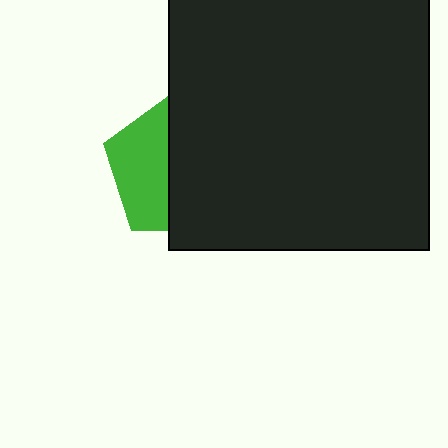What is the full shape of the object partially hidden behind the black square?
The partially hidden object is a green pentagon.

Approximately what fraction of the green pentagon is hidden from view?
Roughly 59% of the green pentagon is hidden behind the black square.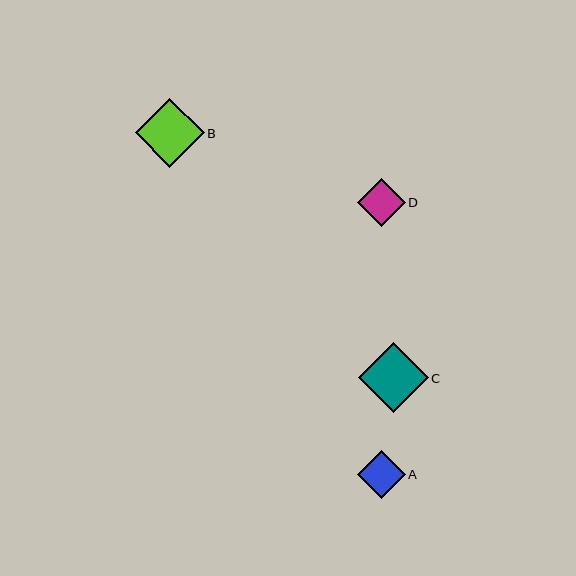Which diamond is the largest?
Diamond C is the largest with a size of approximately 70 pixels.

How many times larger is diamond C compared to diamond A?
Diamond C is approximately 1.5 times the size of diamond A.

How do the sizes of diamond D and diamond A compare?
Diamond D and diamond A are approximately the same size.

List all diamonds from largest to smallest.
From largest to smallest: C, B, D, A.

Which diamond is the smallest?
Diamond A is the smallest with a size of approximately 48 pixels.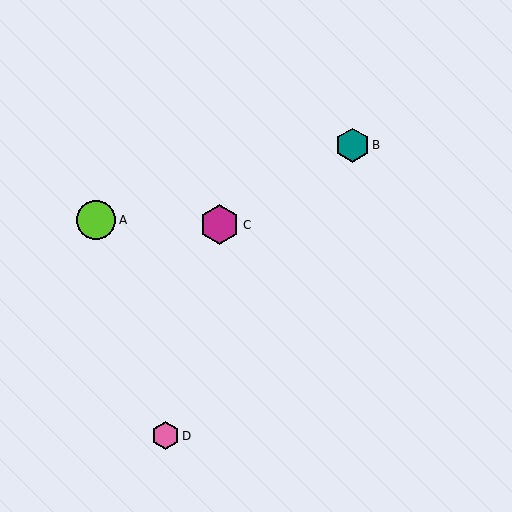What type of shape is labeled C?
Shape C is a magenta hexagon.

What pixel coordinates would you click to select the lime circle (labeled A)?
Click at (96, 220) to select the lime circle A.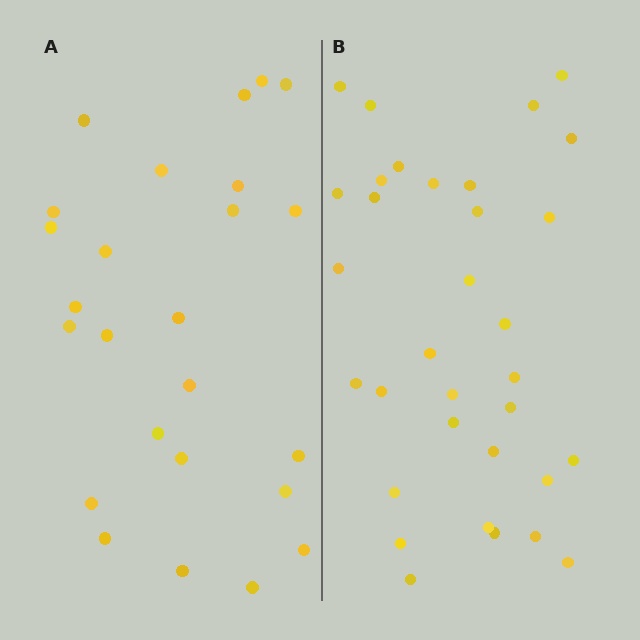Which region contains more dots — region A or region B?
Region B (the right region) has more dots.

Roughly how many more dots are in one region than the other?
Region B has roughly 8 or so more dots than region A.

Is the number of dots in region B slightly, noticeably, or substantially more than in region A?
Region B has noticeably more, but not dramatically so. The ratio is roughly 1.3 to 1.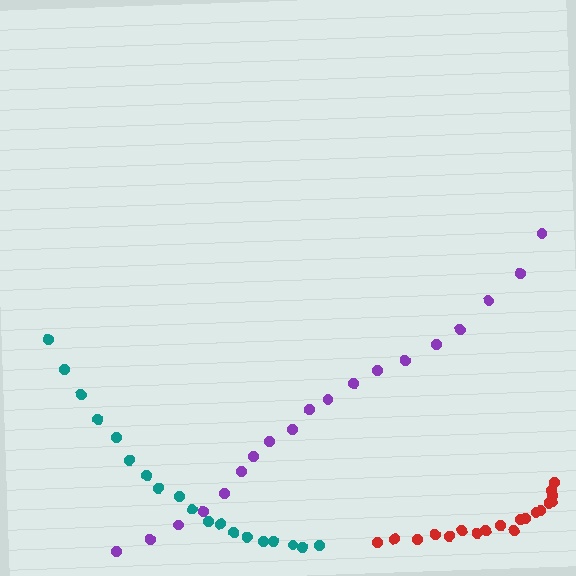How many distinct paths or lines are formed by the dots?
There are 3 distinct paths.